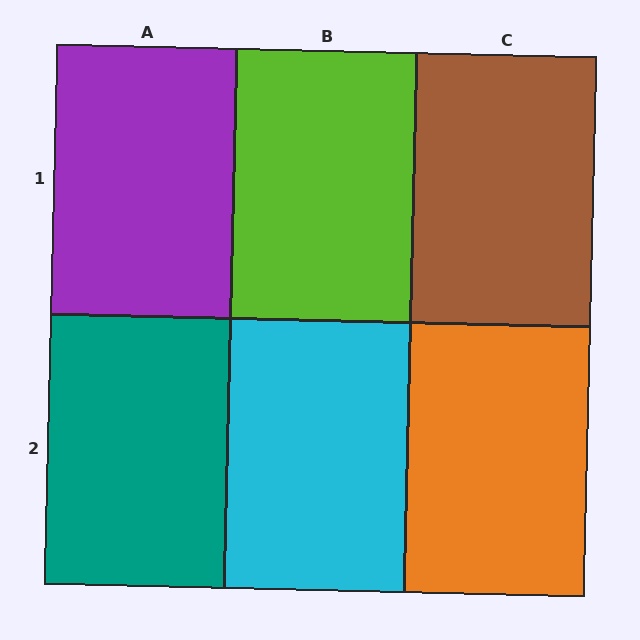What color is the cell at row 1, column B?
Lime.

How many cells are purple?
1 cell is purple.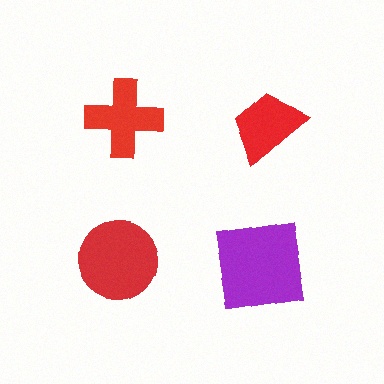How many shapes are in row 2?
2 shapes.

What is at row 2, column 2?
A purple square.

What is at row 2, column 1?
A red circle.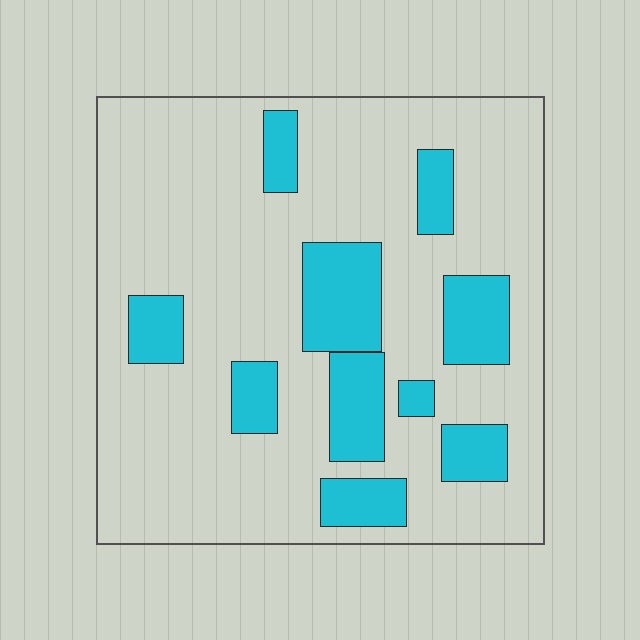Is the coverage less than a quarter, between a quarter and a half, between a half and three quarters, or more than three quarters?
Less than a quarter.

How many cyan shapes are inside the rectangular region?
10.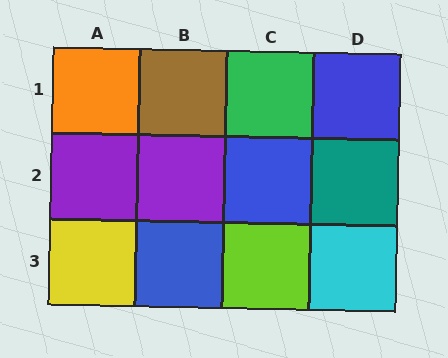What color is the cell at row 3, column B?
Blue.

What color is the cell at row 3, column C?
Lime.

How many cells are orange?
1 cell is orange.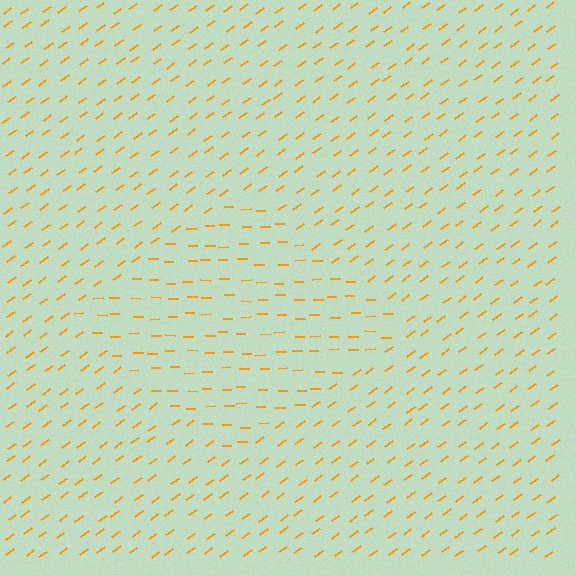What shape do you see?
I see a diamond.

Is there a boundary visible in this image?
Yes, there is a texture boundary formed by a change in line orientation.